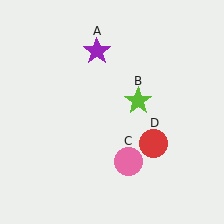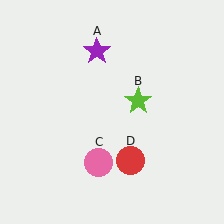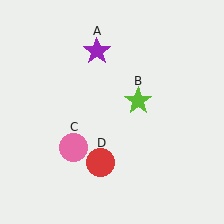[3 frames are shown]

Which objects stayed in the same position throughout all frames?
Purple star (object A) and lime star (object B) remained stationary.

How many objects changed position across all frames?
2 objects changed position: pink circle (object C), red circle (object D).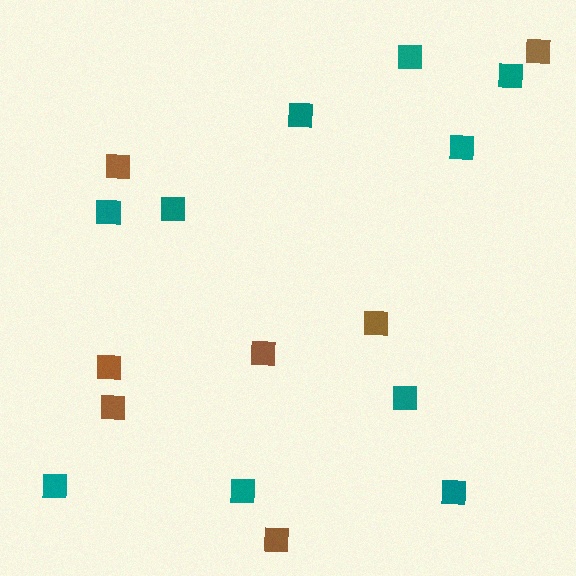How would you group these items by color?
There are 2 groups: one group of brown squares (7) and one group of teal squares (10).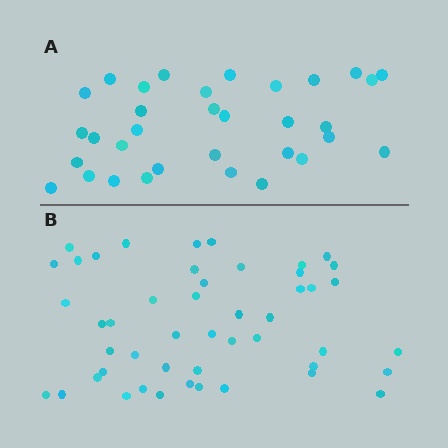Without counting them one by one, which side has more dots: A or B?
Region B (the bottom region) has more dots.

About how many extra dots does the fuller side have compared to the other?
Region B has approximately 15 more dots than region A.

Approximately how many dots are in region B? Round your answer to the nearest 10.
About 50 dots. (The exact count is 48, which rounds to 50.)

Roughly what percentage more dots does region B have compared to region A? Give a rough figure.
About 45% more.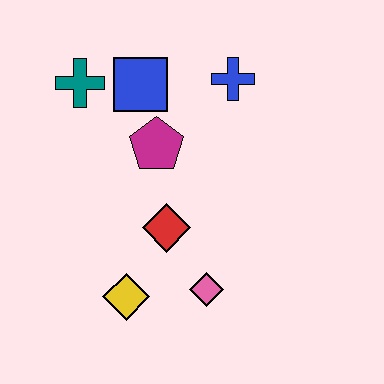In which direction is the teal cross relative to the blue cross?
The teal cross is to the left of the blue cross.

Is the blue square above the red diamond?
Yes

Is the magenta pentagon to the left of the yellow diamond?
No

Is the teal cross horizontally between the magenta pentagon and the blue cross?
No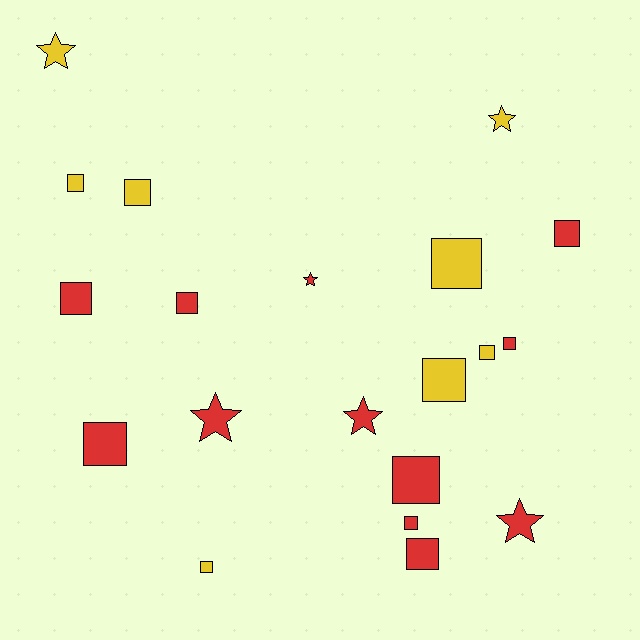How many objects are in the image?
There are 20 objects.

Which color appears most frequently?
Red, with 12 objects.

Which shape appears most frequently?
Square, with 14 objects.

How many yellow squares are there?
There are 6 yellow squares.